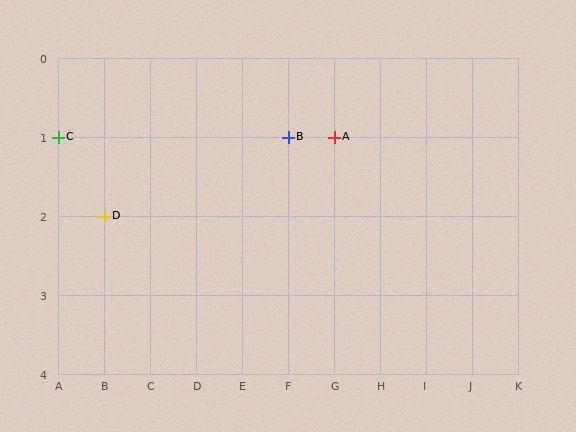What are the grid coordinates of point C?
Point C is at grid coordinates (A, 1).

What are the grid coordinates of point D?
Point D is at grid coordinates (B, 2).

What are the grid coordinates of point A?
Point A is at grid coordinates (G, 1).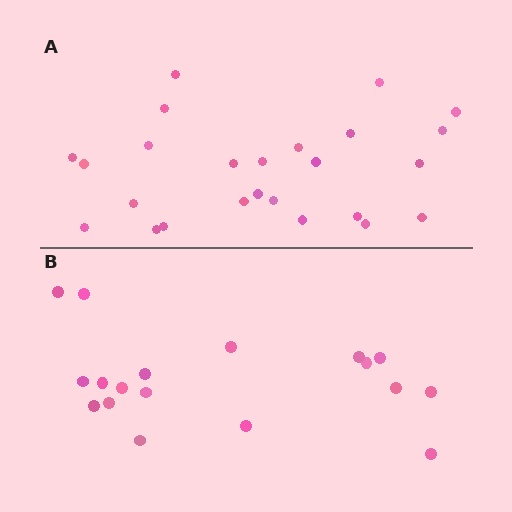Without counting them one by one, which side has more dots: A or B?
Region A (the top region) has more dots.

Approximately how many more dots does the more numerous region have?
Region A has roughly 8 or so more dots than region B.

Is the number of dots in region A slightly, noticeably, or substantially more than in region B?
Region A has noticeably more, but not dramatically so. The ratio is roughly 1.4 to 1.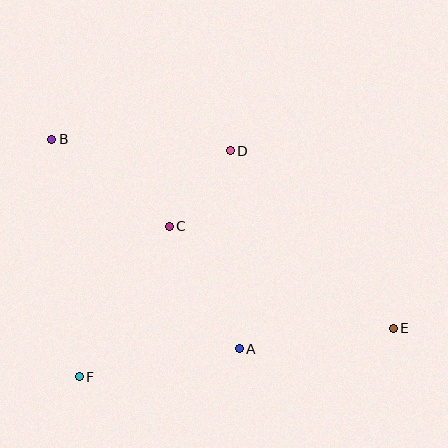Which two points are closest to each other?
Points C and D are closest to each other.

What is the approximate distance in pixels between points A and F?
The distance between A and F is approximately 162 pixels.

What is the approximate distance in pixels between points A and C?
The distance between A and C is approximately 141 pixels.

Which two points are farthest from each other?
Points B and E are farthest from each other.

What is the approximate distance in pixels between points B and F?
The distance between B and F is approximately 239 pixels.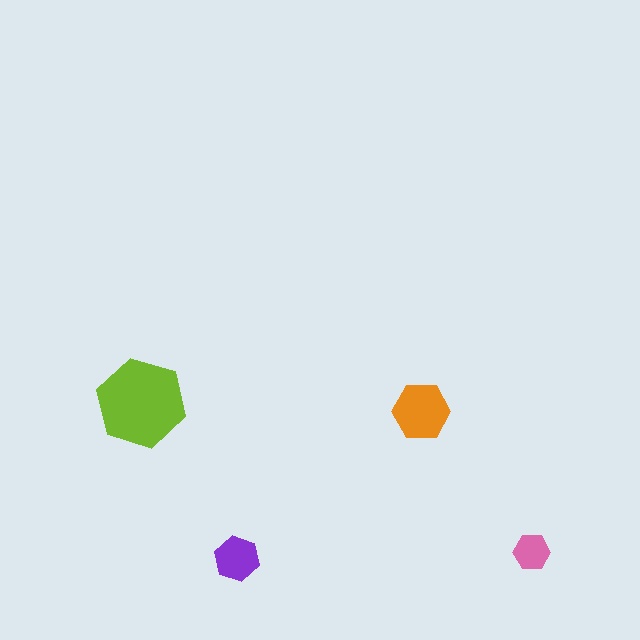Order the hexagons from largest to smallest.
the lime one, the orange one, the purple one, the pink one.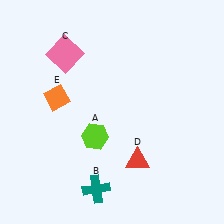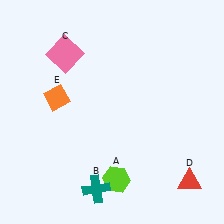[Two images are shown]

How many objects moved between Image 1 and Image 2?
2 objects moved between the two images.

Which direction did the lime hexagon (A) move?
The lime hexagon (A) moved down.